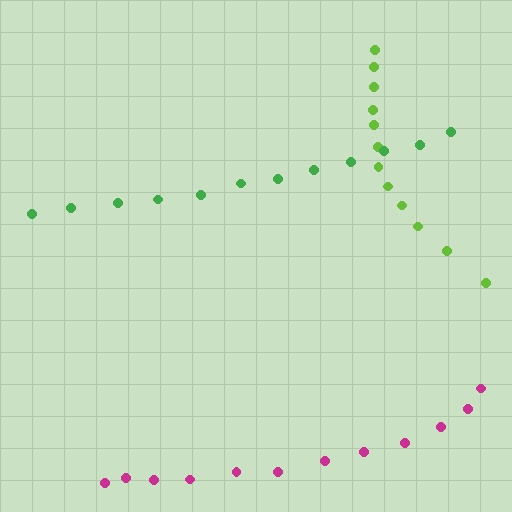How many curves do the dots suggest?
There are 3 distinct paths.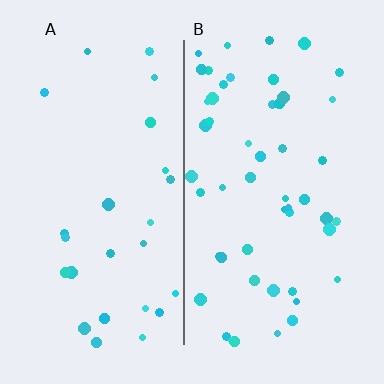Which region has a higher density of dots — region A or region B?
B (the right).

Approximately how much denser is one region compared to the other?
Approximately 1.9× — region B over region A.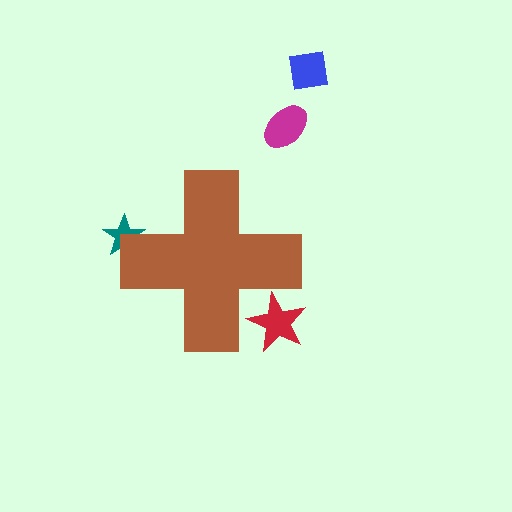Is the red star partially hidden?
Yes, the red star is partially hidden behind the brown cross.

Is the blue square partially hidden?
No, the blue square is fully visible.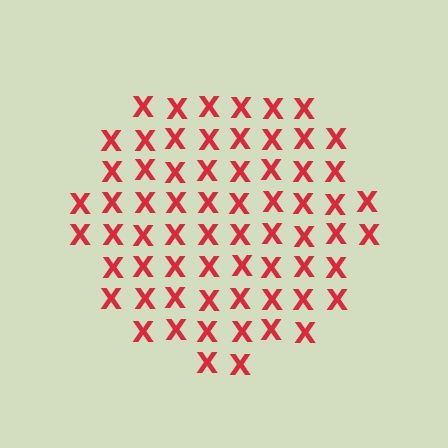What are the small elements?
The small elements are letter X's.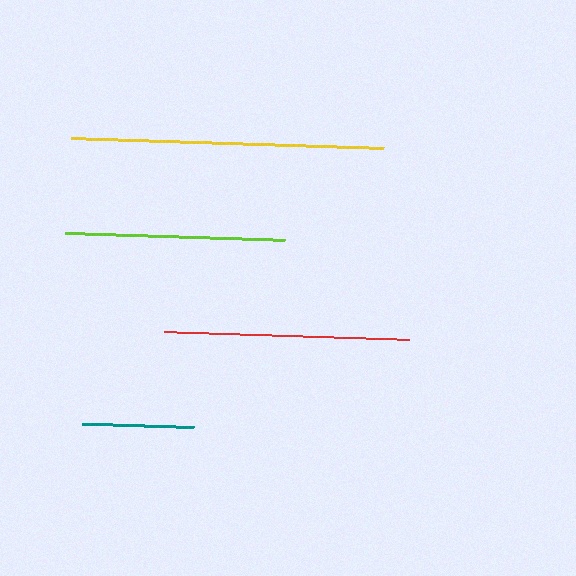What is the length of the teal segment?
The teal segment is approximately 112 pixels long.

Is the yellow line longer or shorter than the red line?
The yellow line is longer than the red line.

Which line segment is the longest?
The yellow line is the longest at approximately 312 pixels.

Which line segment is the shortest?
The teal line is the shortest at approximately 112 pixels.